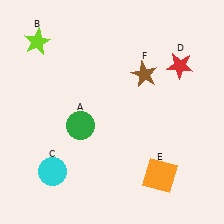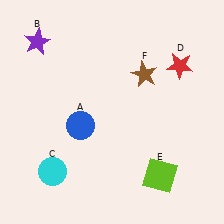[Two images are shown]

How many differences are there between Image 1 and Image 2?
There are 3 differences between the two images.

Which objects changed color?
A changed from green to blue. B changed from lime to purple. E changed from orange to lime.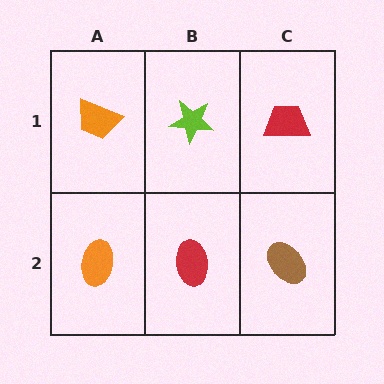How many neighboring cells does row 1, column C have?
2.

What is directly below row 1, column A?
An orange ellipse.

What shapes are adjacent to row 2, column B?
A lime star (row 1, column B), an orange ellipse (row 2, column A), a brown ellipse (row 2, column C).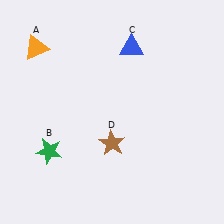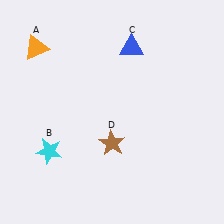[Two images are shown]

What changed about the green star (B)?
In Image 1, B is green. In Image 2, it changed to cyan.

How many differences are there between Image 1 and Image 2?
There is 1 difference between the two images.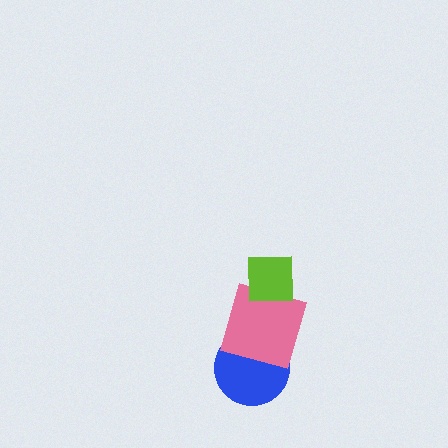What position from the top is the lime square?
The lime square is 1st from the top.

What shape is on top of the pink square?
The lime square is on top of the pink square.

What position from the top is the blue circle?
The blue circle is 3rd from the top.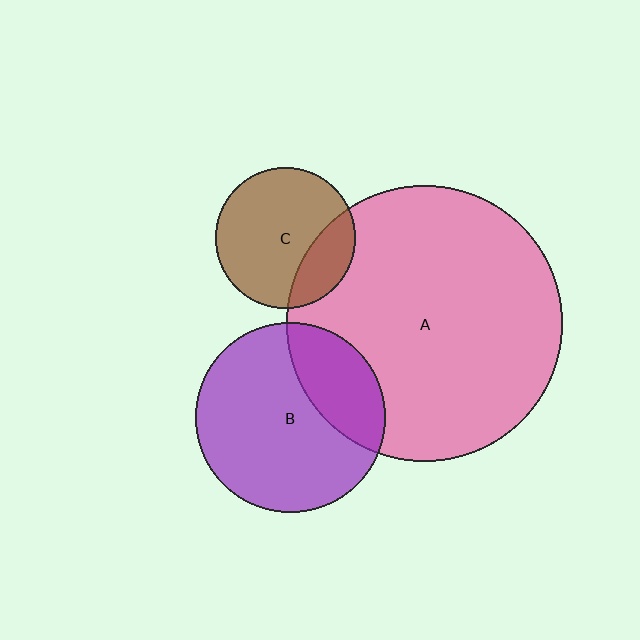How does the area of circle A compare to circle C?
Approximately 3.9 times.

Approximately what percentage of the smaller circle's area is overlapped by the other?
Approximately 25%.